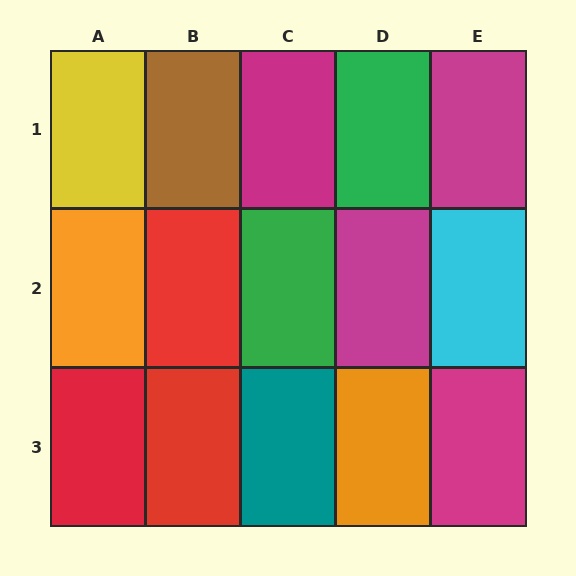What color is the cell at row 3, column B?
Red.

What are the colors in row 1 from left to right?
Yellow, brown, magenta, green, magenta.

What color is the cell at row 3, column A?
Red.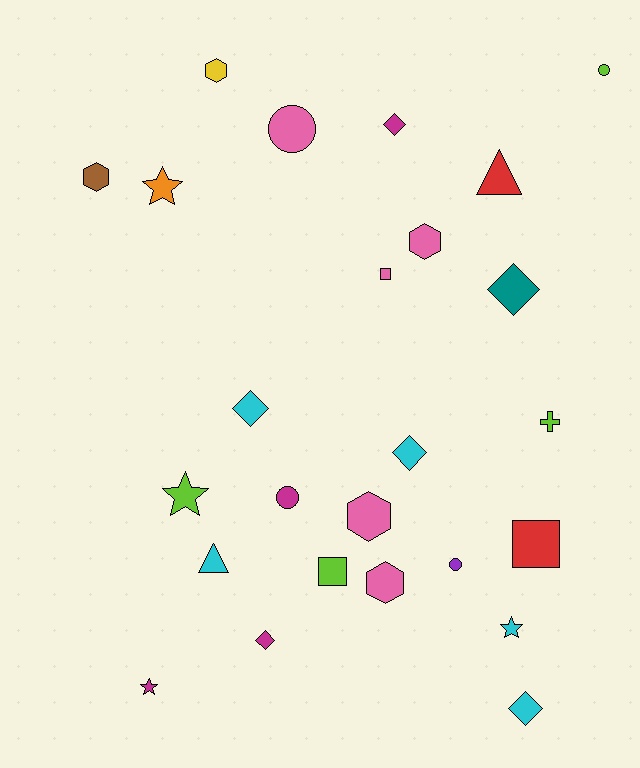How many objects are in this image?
There are 25 objects.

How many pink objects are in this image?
There are 5 pink objects.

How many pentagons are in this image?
There are no pentagons.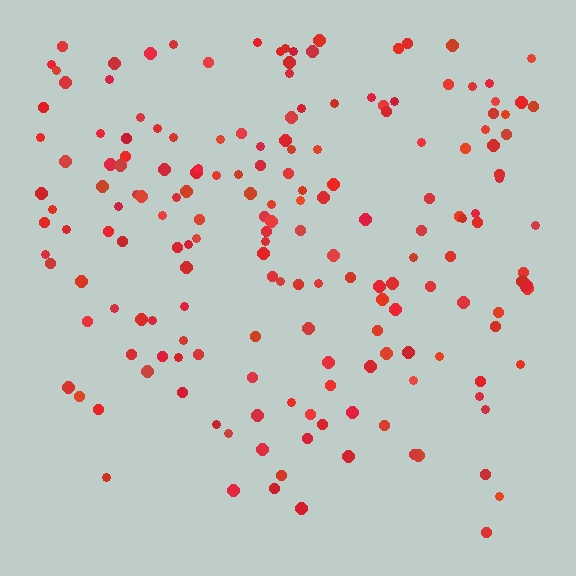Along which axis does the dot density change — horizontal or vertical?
Vertical.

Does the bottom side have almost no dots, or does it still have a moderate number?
Still a moderate number, just noticeably fewer than the top.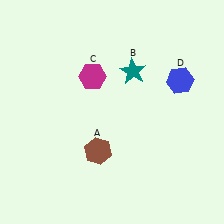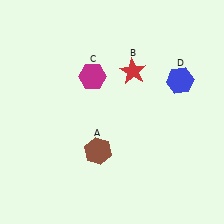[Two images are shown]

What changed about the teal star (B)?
In Image 1, B is teal. In Image 2, it changed to red.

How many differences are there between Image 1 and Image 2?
There is 1 difference between the two images.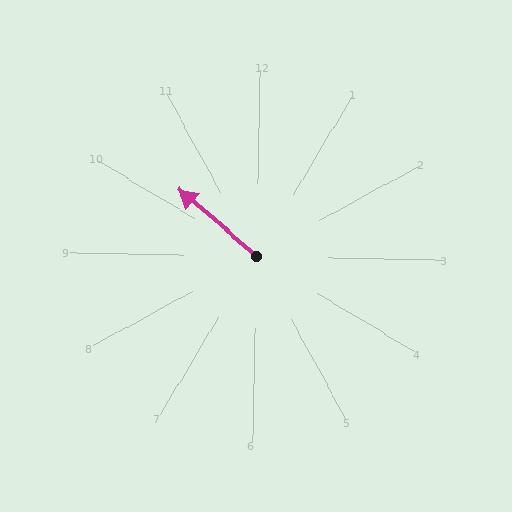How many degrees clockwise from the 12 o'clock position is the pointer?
Approximately 310 degrees.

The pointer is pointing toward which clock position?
Roughly 10 o'clock.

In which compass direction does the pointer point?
Northwest.